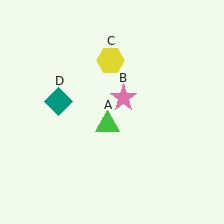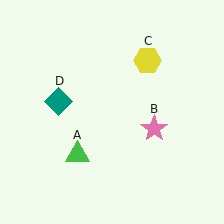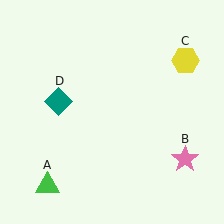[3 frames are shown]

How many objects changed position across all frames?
3 objects changed position: green triangle (object A), pink star (object B), yellow hexagon (object C).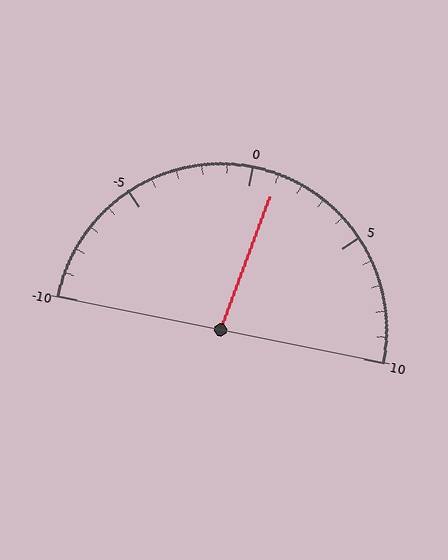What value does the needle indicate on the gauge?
The needle indicates approximately 1.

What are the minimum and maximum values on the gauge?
The gauge ranges from -10 to 10.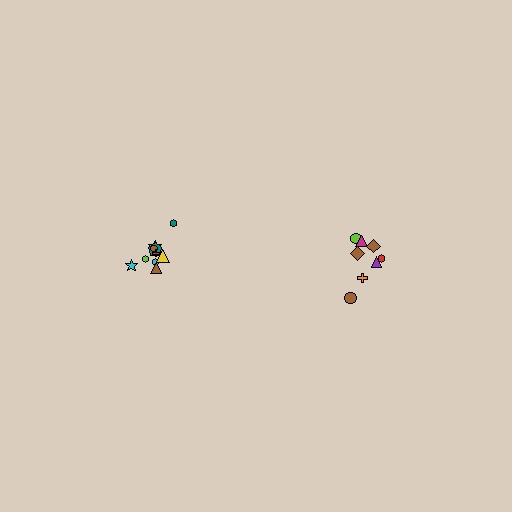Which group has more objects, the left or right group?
The left group.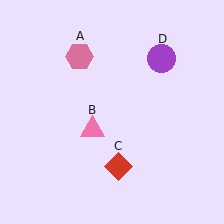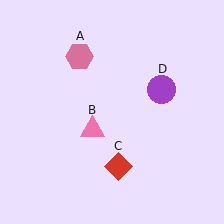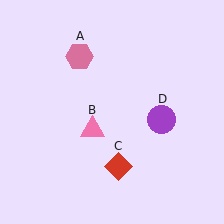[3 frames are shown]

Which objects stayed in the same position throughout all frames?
Pink hexagon (object A) and pink triangle (object B) and red diamond (object C) remained stationary.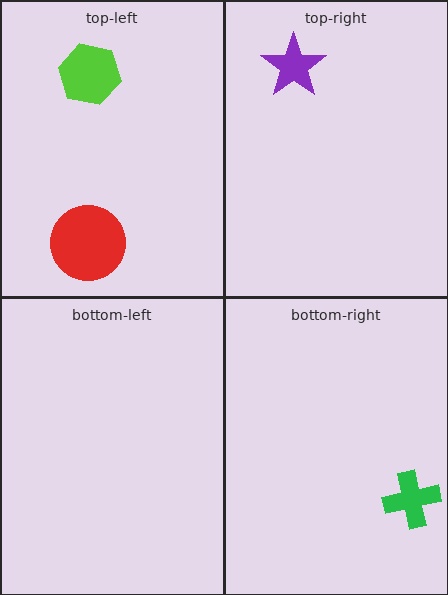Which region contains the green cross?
The bottom-right region.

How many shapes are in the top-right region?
1.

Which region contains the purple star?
The top-right region.